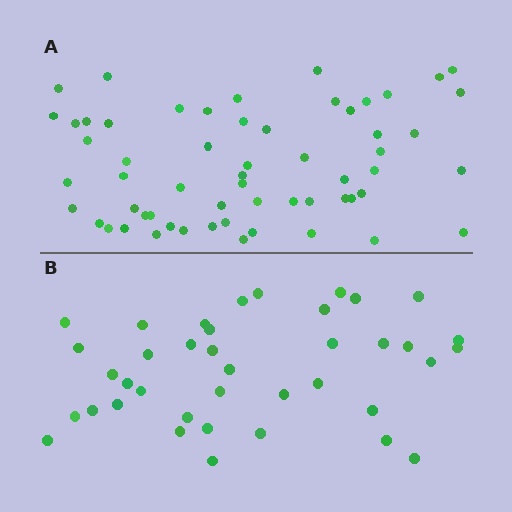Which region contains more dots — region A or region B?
Region A (the top region) has more dots.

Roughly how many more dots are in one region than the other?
Region A has approximately 20 more dots than region B.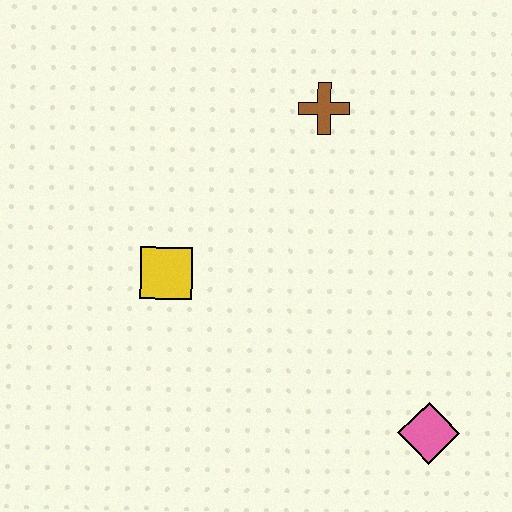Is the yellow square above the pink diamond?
Yes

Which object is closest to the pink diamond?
The yellow square is closest to the pink diamond.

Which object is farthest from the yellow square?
The pink diamond is farthest from the yellow square.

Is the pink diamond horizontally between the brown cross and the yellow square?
No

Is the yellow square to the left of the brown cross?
Yes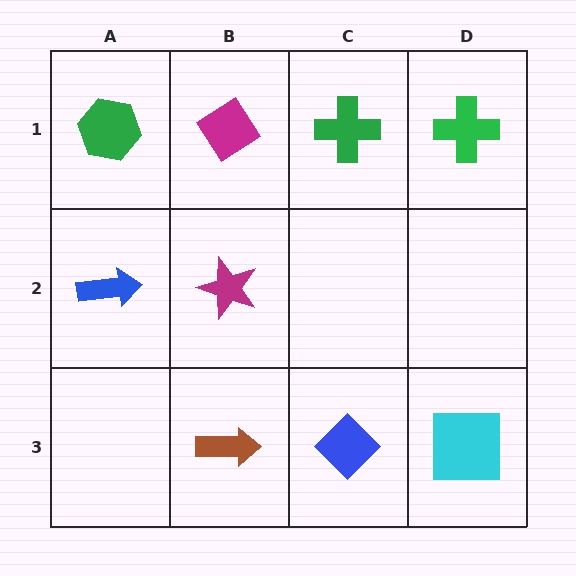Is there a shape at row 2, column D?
No, that cell is empty.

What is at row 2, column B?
A magenta star.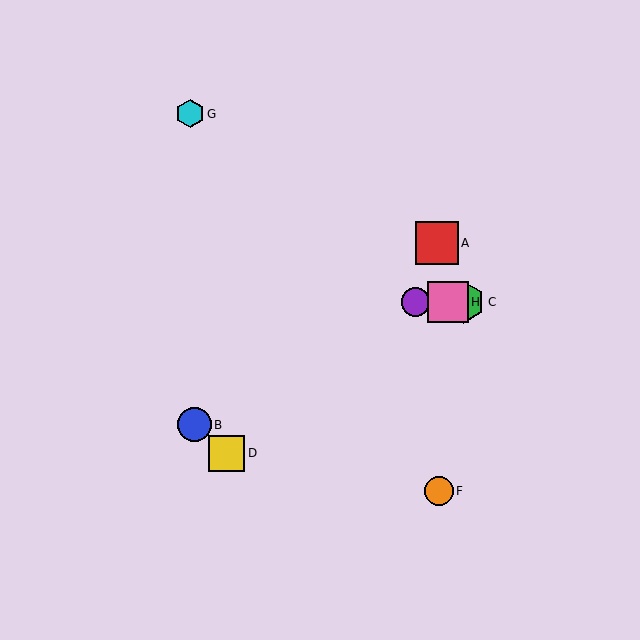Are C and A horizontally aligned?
No, C is at y≈302 and A is at y≈243.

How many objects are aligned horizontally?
3 objects (C, E, H) are aligned horizontally.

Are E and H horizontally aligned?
Yes, both are at y≈302.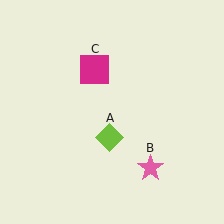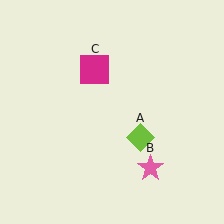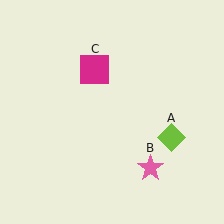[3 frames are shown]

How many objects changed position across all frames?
1 object changed position: lime diamond (object A).